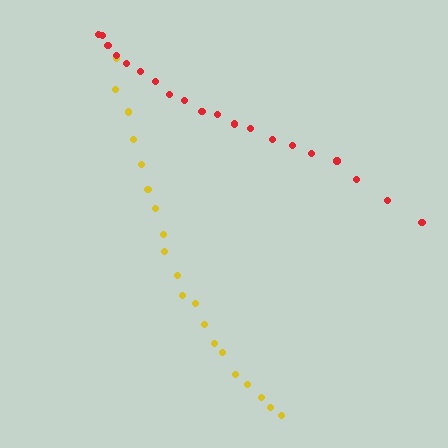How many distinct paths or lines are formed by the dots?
There are 2 distinct paths.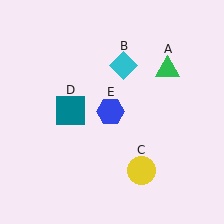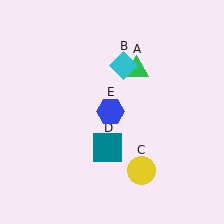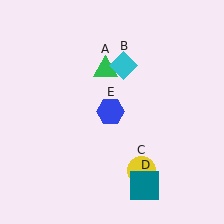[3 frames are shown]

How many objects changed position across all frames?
2 objects changed position: green triangle (object A), teal square (object D).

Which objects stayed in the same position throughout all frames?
Cyan diamond (object B) and yellow circle (object C) and blue hexagon (object E) remained stationary.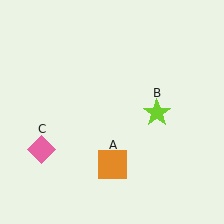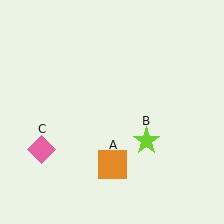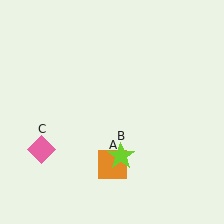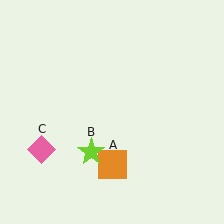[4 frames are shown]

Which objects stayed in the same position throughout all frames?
Orange square (object A) and pink diamond (object C) remained stationary.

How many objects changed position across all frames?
1 object changed position: lime star (object B).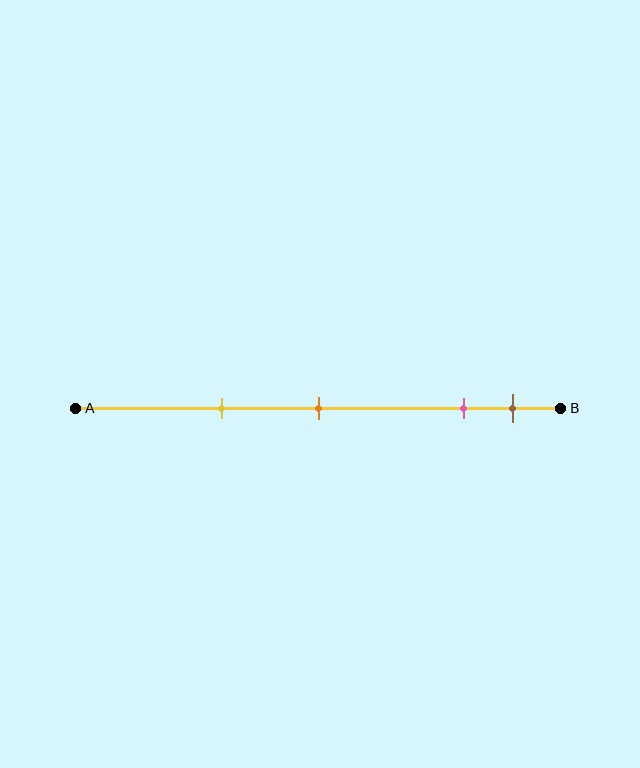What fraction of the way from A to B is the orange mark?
The orange mark is approximately 50% (0.5) of the way from A to B.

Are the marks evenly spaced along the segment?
No, the marks are not evenly spaced.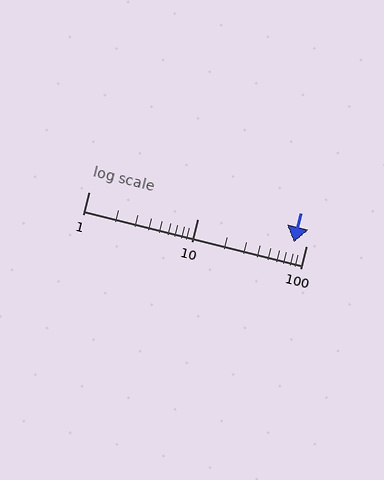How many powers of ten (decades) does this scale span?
The scale spans 2 decades, from 1 to 100.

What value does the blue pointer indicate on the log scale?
The pointer indicates approximately 78.